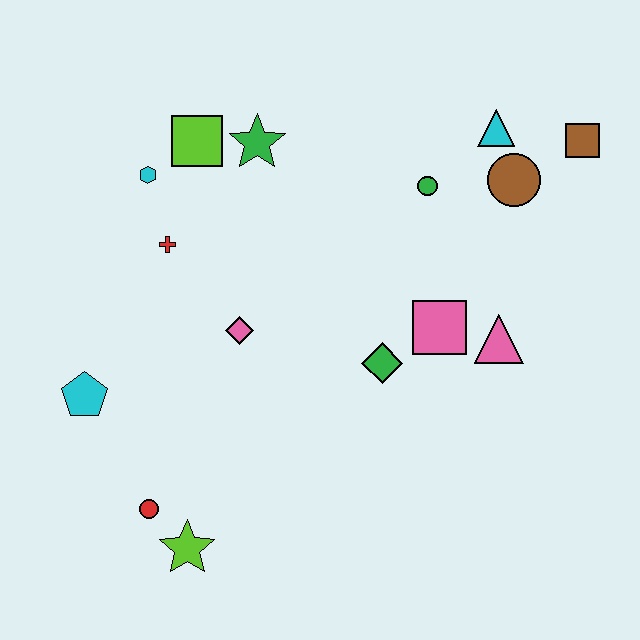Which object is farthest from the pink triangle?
The cyan pentagon is farthest from the pink triangle.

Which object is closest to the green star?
The lime square is closest to the green star.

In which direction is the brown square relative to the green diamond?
The brown square is above the green diamond.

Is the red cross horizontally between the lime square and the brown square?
No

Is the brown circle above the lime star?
Yes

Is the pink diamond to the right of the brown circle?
No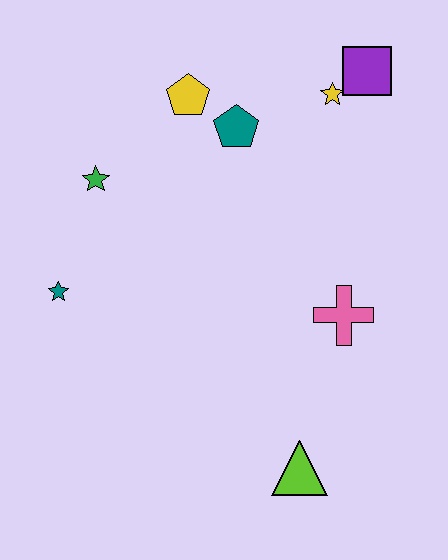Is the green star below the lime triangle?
No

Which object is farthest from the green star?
The lime triangle is farthest from the green star.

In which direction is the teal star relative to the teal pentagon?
The teal star is to the left of the teal pentagon.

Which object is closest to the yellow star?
The purple square is closest to the yellow star.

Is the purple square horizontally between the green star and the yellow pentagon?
No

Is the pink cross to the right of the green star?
Yes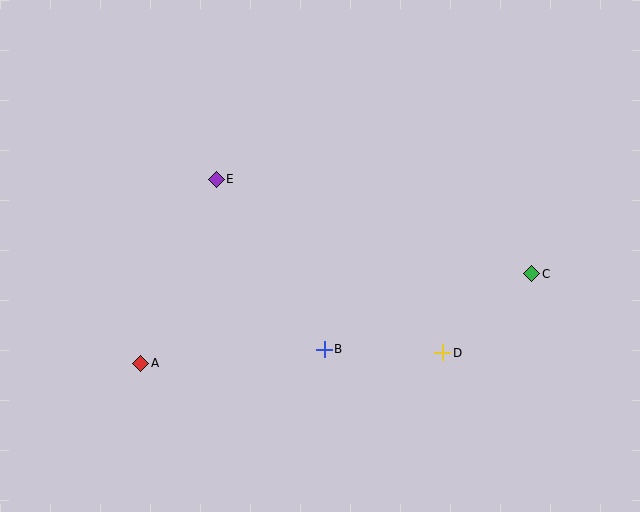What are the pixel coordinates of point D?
Point D is at (443, 353).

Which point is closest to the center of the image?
Point B at (324, 349) is closest to the center.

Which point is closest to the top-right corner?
Point C is closest to the top-right corner.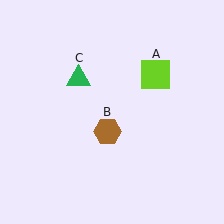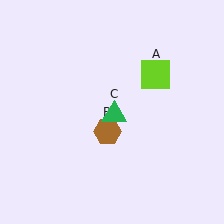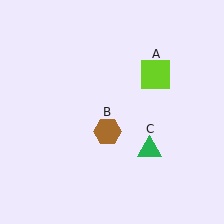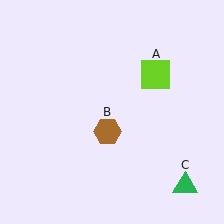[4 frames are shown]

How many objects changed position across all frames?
1 object changed position: green triangle (object C).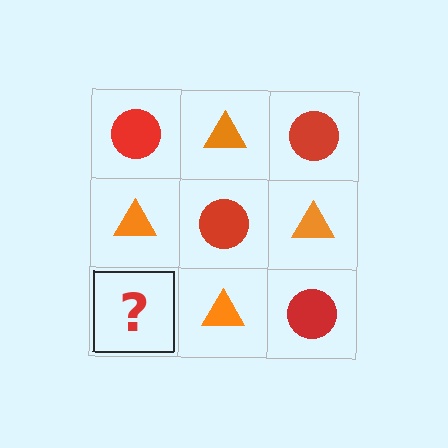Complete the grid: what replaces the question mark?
The question mark should be replaced with a red circle.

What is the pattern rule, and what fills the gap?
The rule is that it alternates red circle and orange triangle in a checkerboard pattern. The gap should be filled with a red circle.